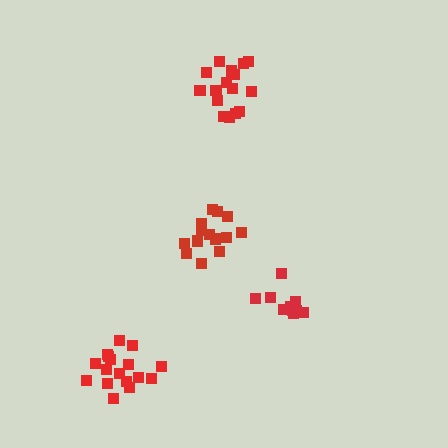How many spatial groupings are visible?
There are 4 spatial groupings.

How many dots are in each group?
Group 1: 14 dots, Group 2: 16 dots, Group 3: 11 dots, Group 4: 17 dots (58 total).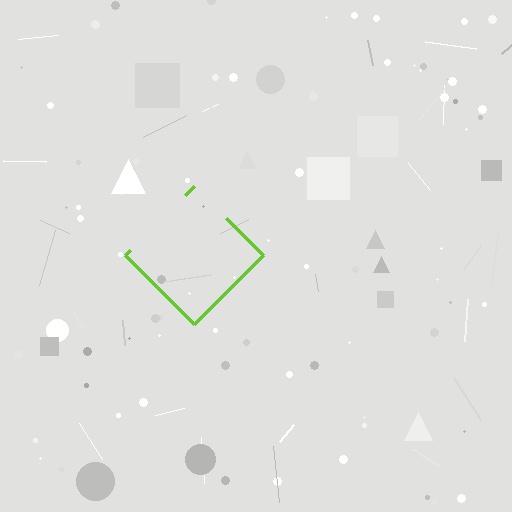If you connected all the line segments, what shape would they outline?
They would outline a diamond.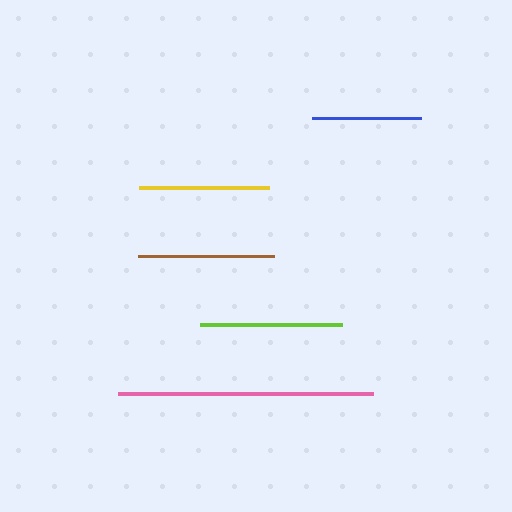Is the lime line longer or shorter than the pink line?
The pink line is longer than the lime line.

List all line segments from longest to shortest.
From longest to shortest: pink, lime, brown, yellow, blue.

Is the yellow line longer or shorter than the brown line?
The brown line is longer than the yellow line.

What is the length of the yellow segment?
The yellow segment is approximately 130 pixels long.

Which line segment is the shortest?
The blue line is the shortest at approximately 109 pixels.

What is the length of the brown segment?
The brown segment is approximately 136 pixels long.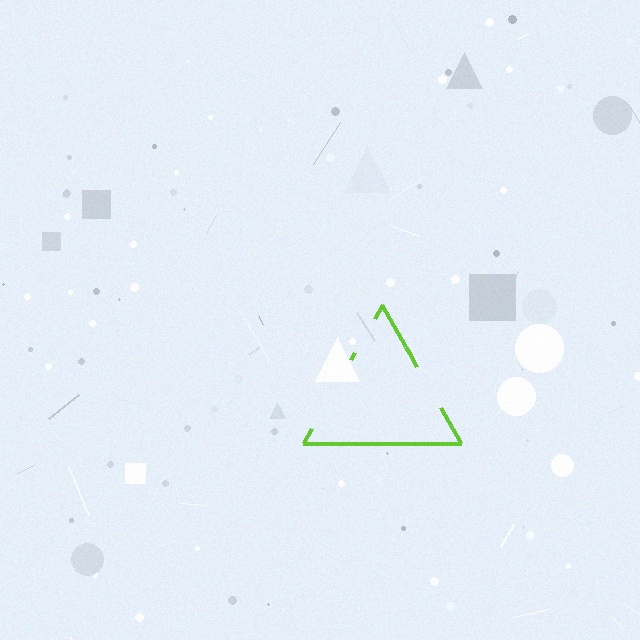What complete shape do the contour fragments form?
The contour fragments form a triangle.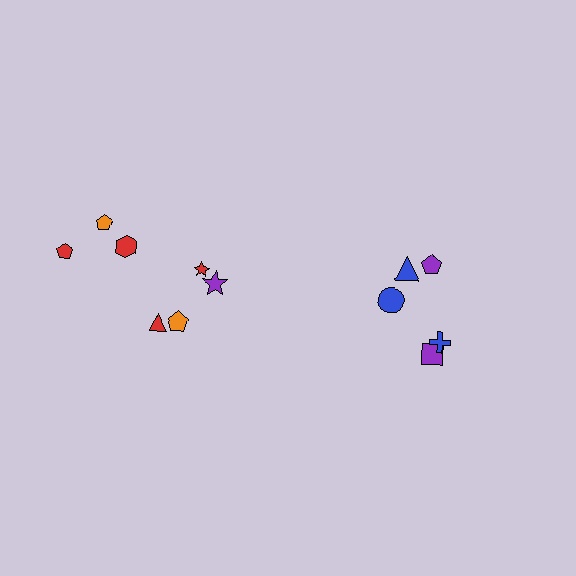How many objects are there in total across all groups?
There are 12 objects.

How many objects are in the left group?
There are 7 objects.